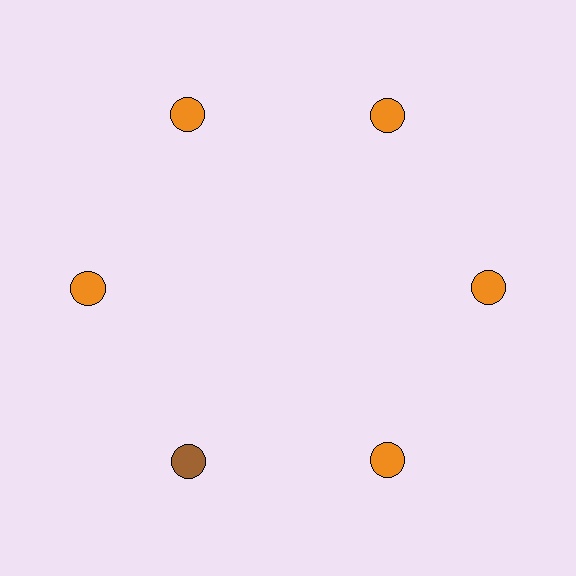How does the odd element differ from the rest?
It has a different color: brown instead of orange.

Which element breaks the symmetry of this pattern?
The brown circle at roughly the 7 o'clock position breaks the symmetry. All other shapes are orange circles.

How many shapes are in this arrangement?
There are 6 shapes arranged in a ring pattern.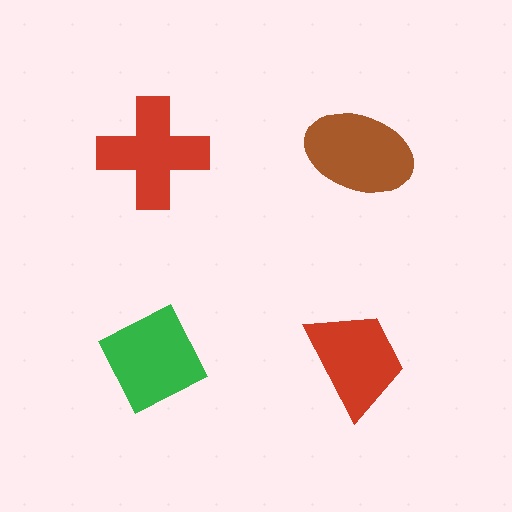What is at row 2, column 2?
A red trapezoid.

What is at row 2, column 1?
A green diamond.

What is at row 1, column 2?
A brown ellipse.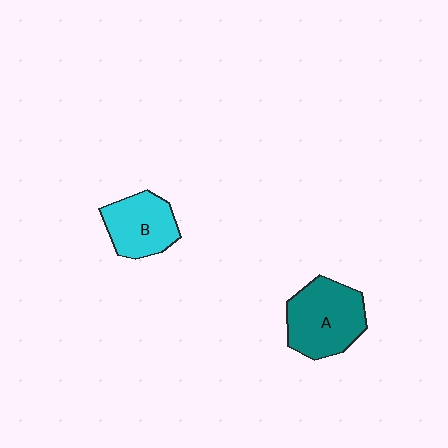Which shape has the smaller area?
Shape B (cyan).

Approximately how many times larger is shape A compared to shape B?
Approximately 1.3 times.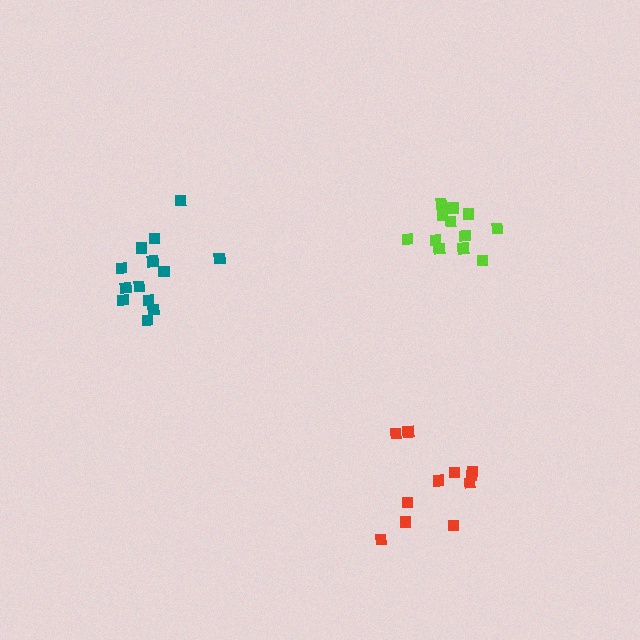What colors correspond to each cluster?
The clusters are colored: lime, red, teal.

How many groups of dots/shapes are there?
There are 3 groups.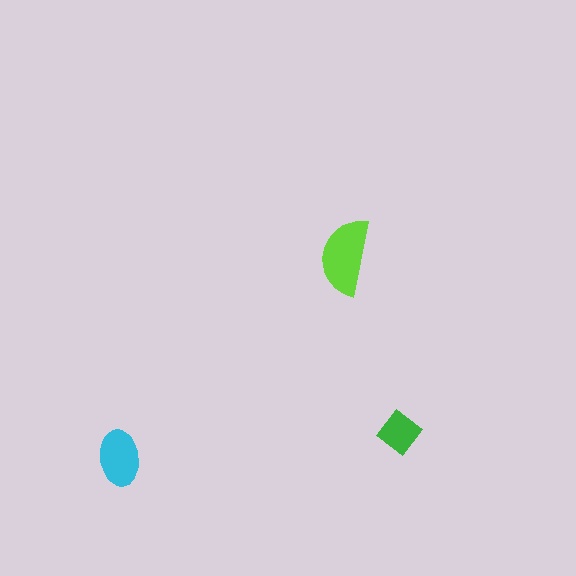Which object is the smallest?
The green diamond.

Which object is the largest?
The lime semicircle.